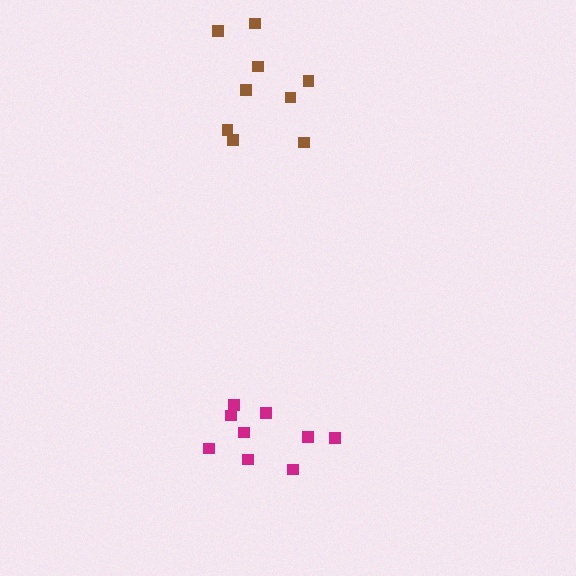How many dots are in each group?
Group 1: 9 dots, Group 2: 9 dots (18 total).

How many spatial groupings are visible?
There are 2 spatial groupings.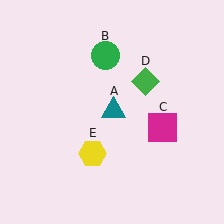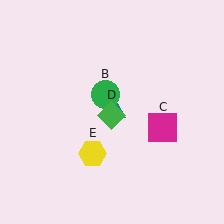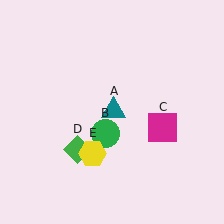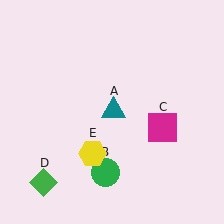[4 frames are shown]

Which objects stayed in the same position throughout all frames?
Teal triangle (object A) and magenta square (object C) and yellow hexagon (object E) remained stationary.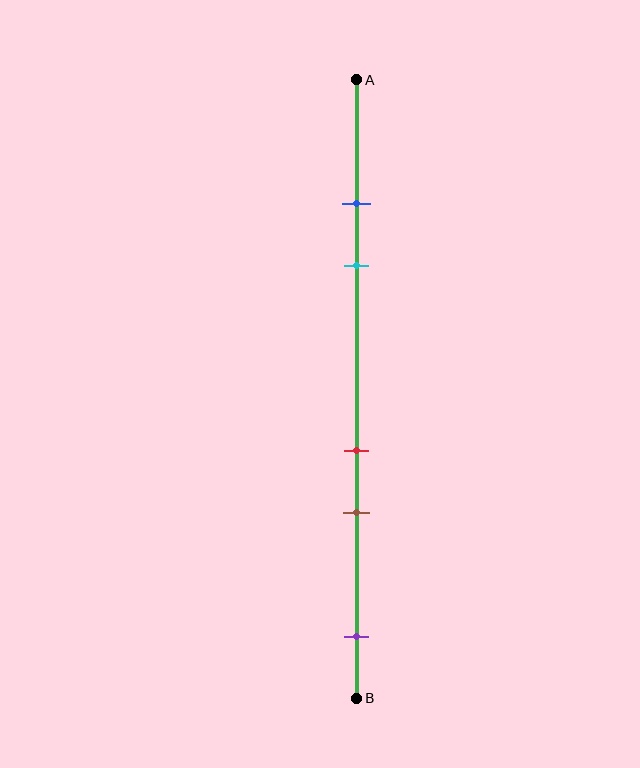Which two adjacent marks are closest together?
The blue and cyan marks are the closest adjacent pair.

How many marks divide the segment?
There are 5 marks dividing the segment.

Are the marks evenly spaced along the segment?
No, the marks are not evenly spaced.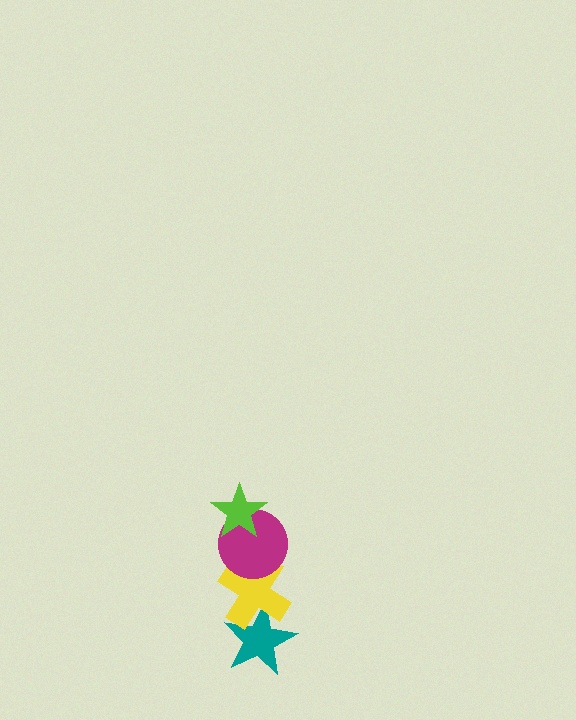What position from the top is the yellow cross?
The yellow cross is 3rd from the top.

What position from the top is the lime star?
The lime star is 1st from the top.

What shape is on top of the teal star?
The yellow cross is on top of the teal star.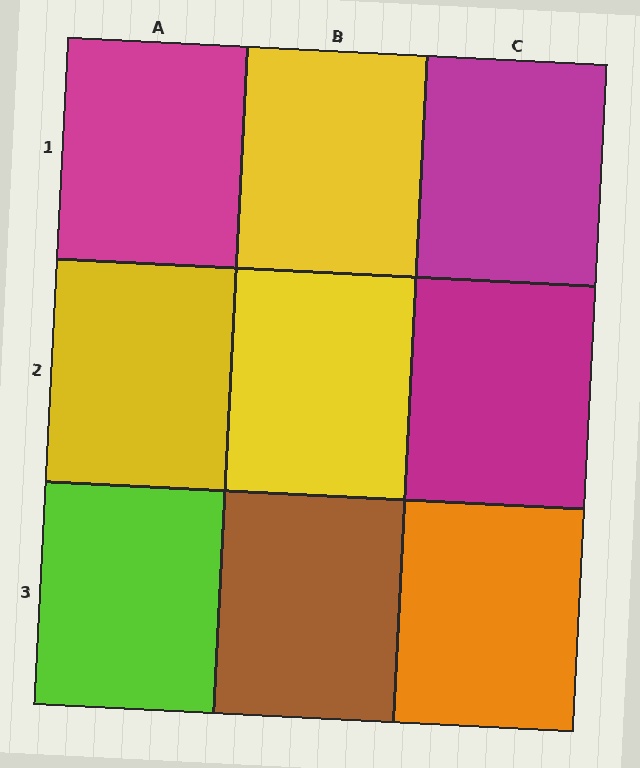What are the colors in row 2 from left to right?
Yellow, yellow, magenta.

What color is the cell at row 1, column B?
Yellow.